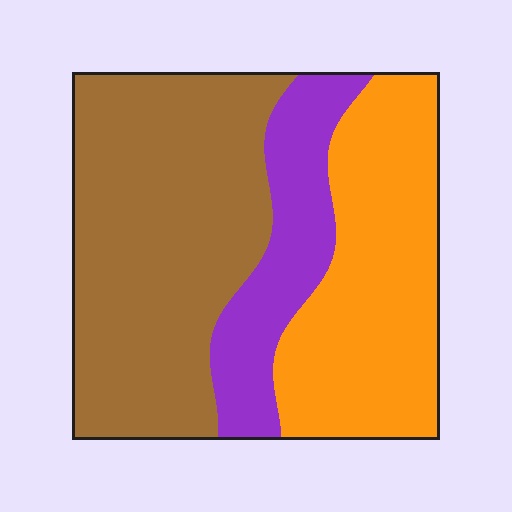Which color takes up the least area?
Purple, at roughly 20%.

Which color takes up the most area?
Brown, at roughly 50%.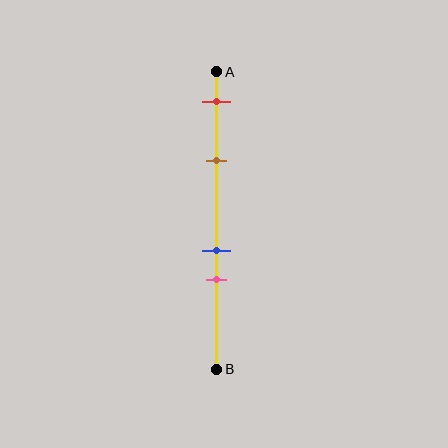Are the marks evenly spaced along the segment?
No, the marks are not evenly spaced.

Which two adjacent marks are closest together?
The blue and pink marks are the closest adjacent pair.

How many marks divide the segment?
There are 4 marks dividing the segment.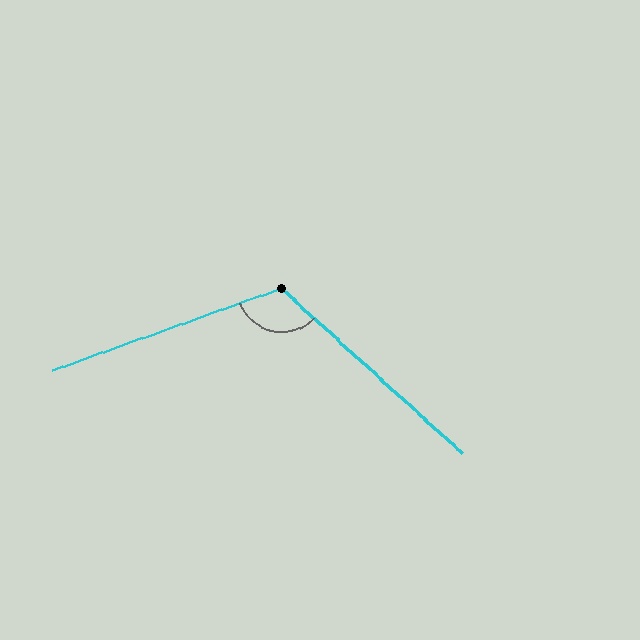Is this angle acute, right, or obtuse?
It is obtuse.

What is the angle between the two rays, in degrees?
Approximately 118 degrees.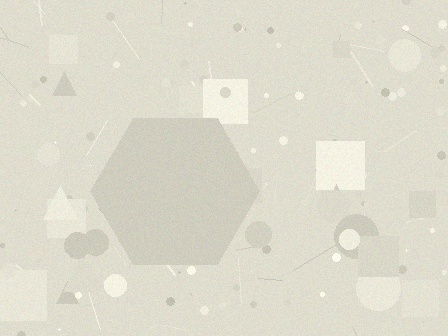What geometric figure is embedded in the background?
A hexagon is embedded in the background.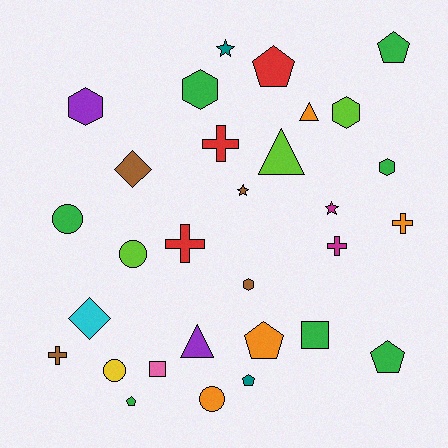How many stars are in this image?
There are 3 stars.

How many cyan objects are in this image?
There is 1 cyan object.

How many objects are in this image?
There are 30 objects.